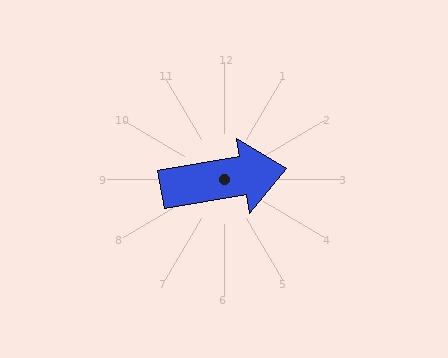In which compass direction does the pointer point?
East.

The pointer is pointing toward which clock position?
Roughly 3 o'clock.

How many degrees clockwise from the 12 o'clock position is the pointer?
Approximately 80 degrees.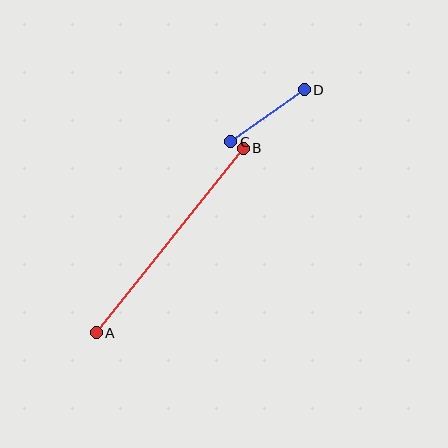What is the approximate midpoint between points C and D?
The midpoint is at approximately (267, 116) pixels.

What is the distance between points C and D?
The distance is approximately 90 pixels.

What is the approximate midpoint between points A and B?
The midpoint is at approximately (170, 240) pixels.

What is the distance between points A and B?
The distance is approximately 236 pixels.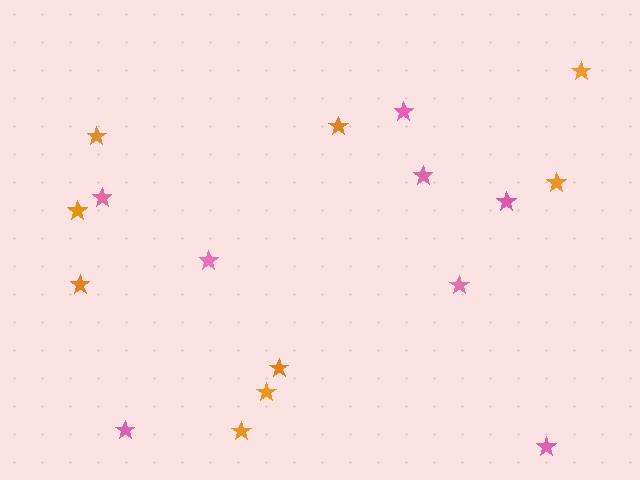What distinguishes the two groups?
There are 2 groups: one group of pink stars (8) and one group of orange stars (9).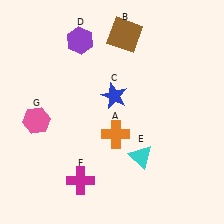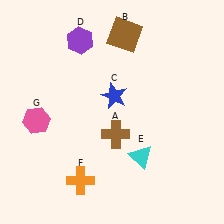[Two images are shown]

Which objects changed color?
A changed from orange to brown. F changed from magenta to orange.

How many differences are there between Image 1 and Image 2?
There are 2 differences between the two images.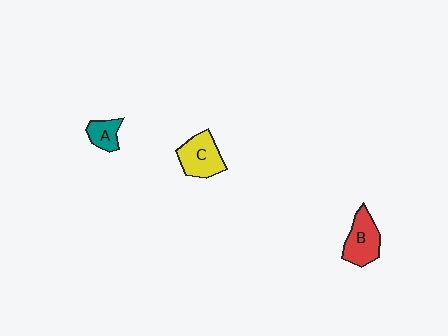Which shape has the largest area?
Shape C (yellow).